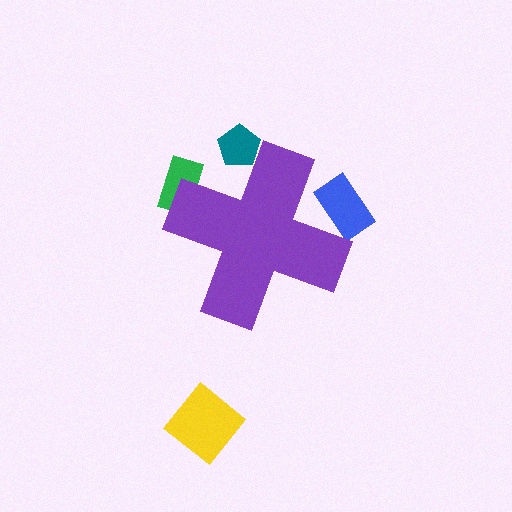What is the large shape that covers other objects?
A purple cross.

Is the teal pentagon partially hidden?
Yes, the teal pentagon is partially hidden behind the purple cross.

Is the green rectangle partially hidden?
Yes, the green rectangle is partially hidden behind the purple cross.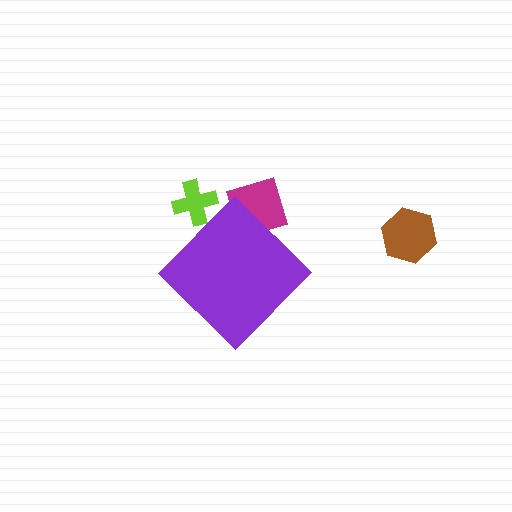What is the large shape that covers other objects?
A purple diamond.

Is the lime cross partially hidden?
Yes, the lime cross is partially hidden behind the purple diamond.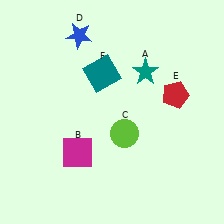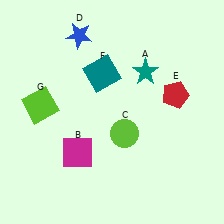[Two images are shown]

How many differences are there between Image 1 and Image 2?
There is 1 difference between the two images.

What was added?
A lime square (G) was added in Image 2.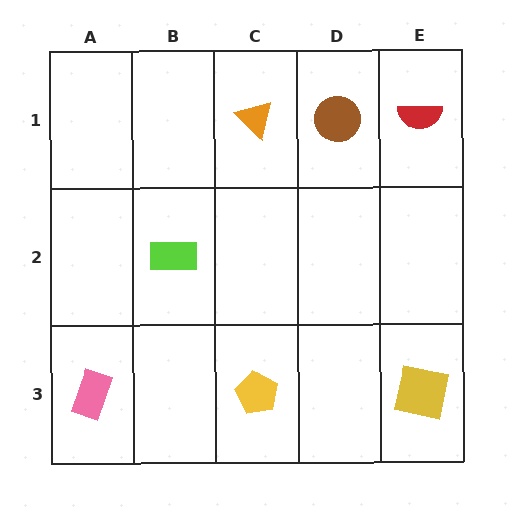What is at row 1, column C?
An orange triangle.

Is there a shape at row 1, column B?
No, that cell is empty.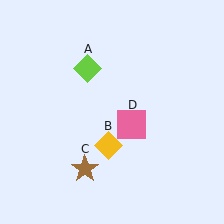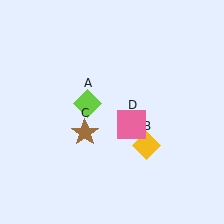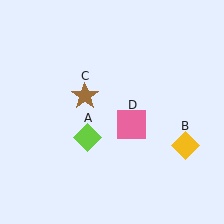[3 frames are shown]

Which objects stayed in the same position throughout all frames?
Pink square (object D) remained stationary.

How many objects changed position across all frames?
3 objects changed position: lime diamond (object A), yellow diamond (object B), brown star (object C).